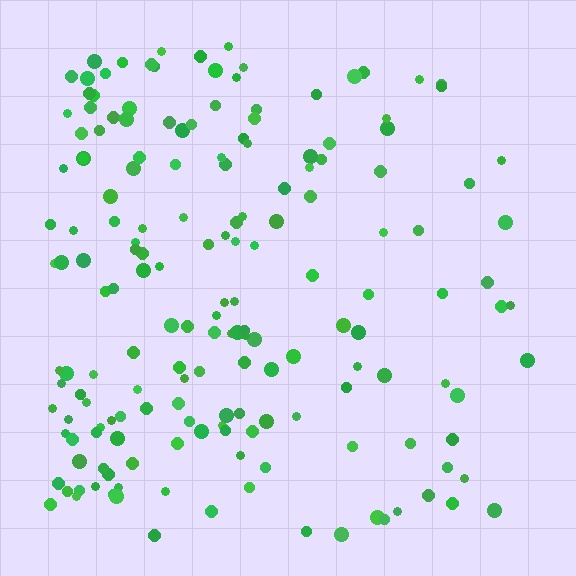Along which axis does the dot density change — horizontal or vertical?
Horizontal.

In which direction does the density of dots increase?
From right to left, with the left side densest.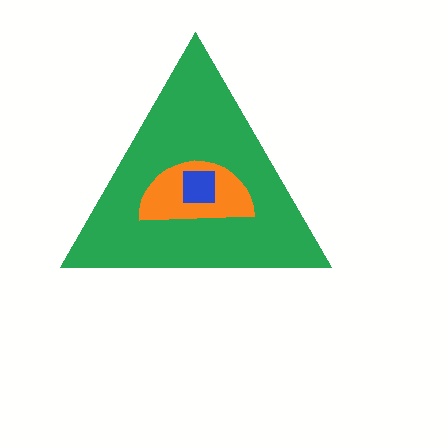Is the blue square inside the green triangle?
Yes.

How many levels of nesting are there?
3.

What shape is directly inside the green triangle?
The orange semicircle.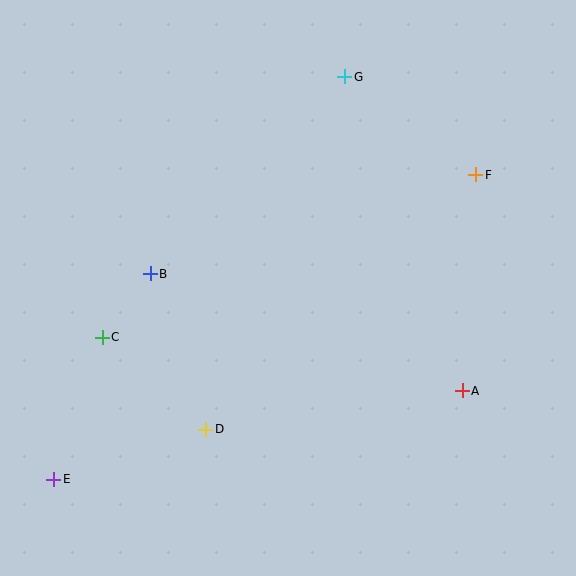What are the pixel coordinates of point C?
Point C is at (102, 337).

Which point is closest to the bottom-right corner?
Point A is closest to the bottom-right corner.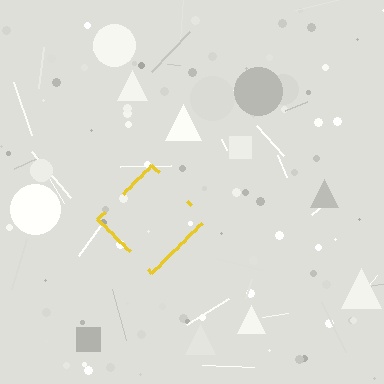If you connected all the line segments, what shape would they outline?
They would outline a diamond.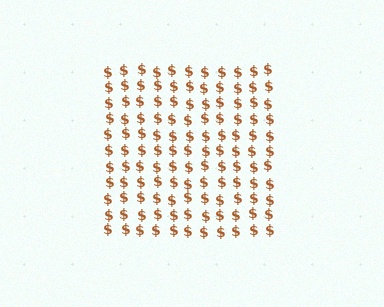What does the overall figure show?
The overall figure shows a square.